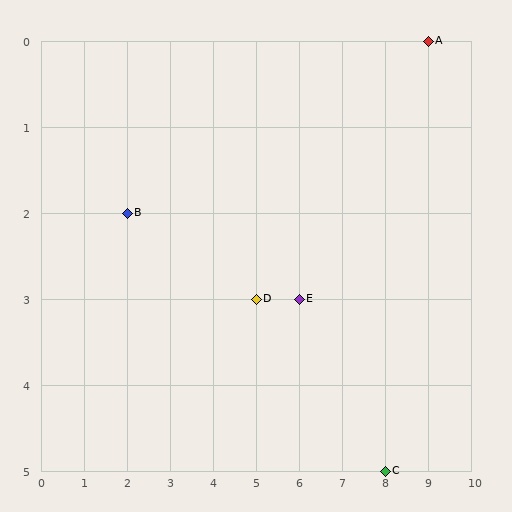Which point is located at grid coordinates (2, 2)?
Point B is at (2, 2).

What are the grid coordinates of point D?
Point D is at grid coordinates (5, 3).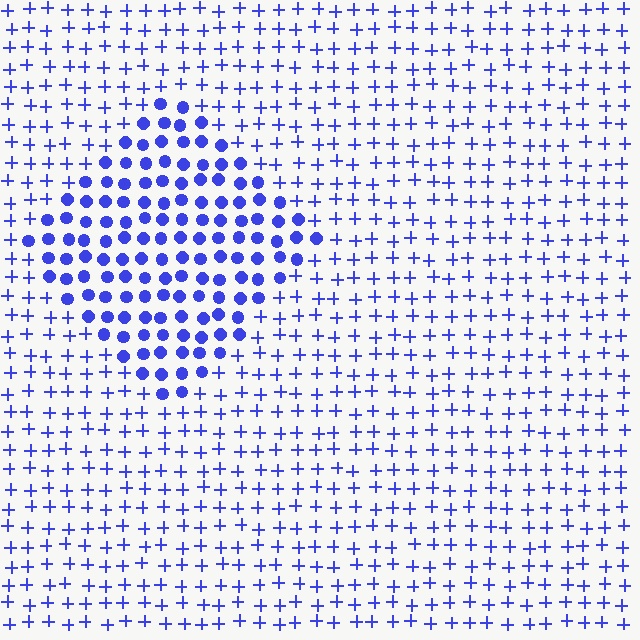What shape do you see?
I see a diamond.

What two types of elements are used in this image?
The image uses circles inside the diamond region and plus signs outside it.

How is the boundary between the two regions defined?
The boundary is defined by a change in element shape: circles inside vs. plus signs outside. All elements share the same color and spacing.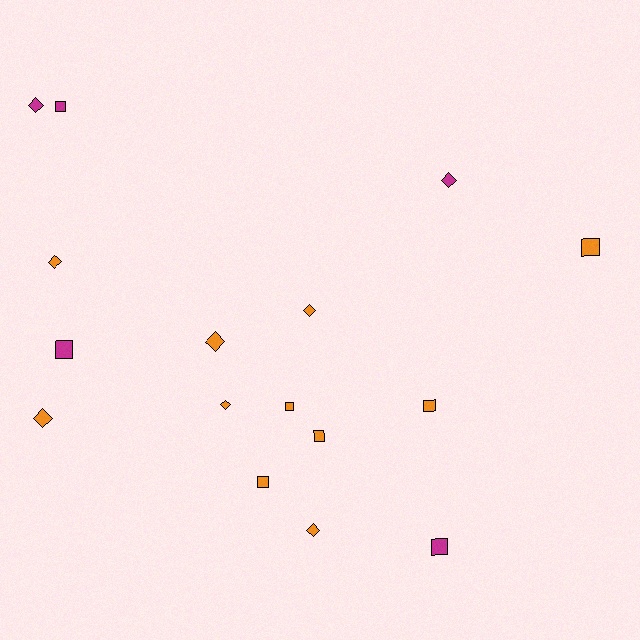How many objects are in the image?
There are 16 objects.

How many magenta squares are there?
There are 3 magenta squares.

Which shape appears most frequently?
Diamond, with 8 objects.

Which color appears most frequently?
Orange, with 11 objects.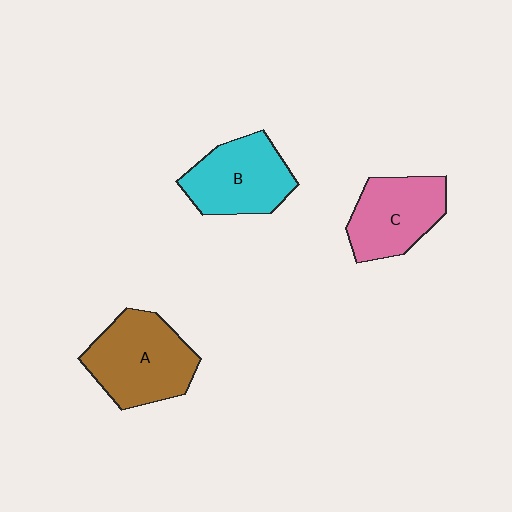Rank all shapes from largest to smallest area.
From largest to smallest: A (brown), B (cyan), C (pink).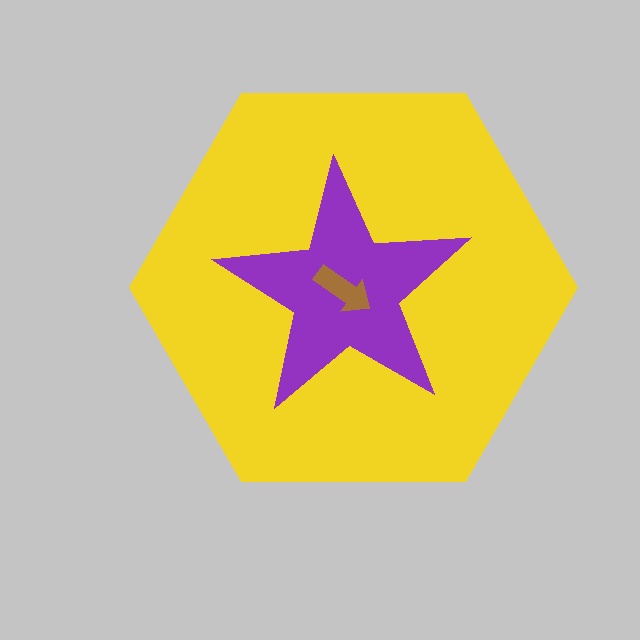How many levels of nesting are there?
3.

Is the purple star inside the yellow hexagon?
Yes.